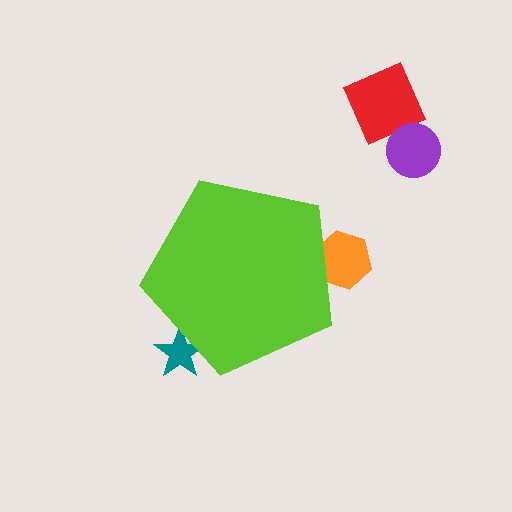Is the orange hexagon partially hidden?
Yes, the orange hexagon is partially hidden behind the lime pentagon.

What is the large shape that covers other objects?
A lime pentagon.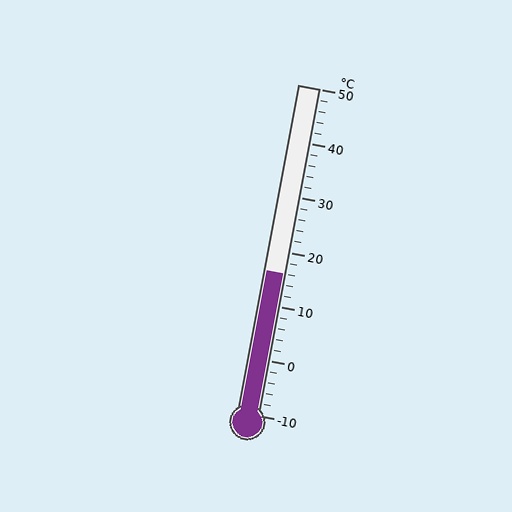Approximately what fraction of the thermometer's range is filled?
The thermometer is filled to approximately 45% of its range.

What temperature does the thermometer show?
The thermometer shows approximately 16°C.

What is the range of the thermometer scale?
The thermometer scale ranges from -10°C to 50°C.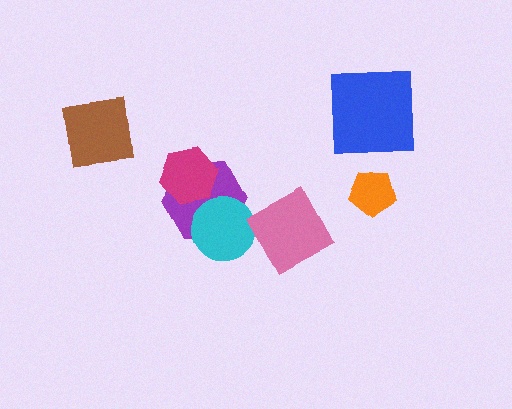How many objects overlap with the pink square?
0 objects overlap with the pink square.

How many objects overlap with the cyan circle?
1 object overlaps with the cyan circle.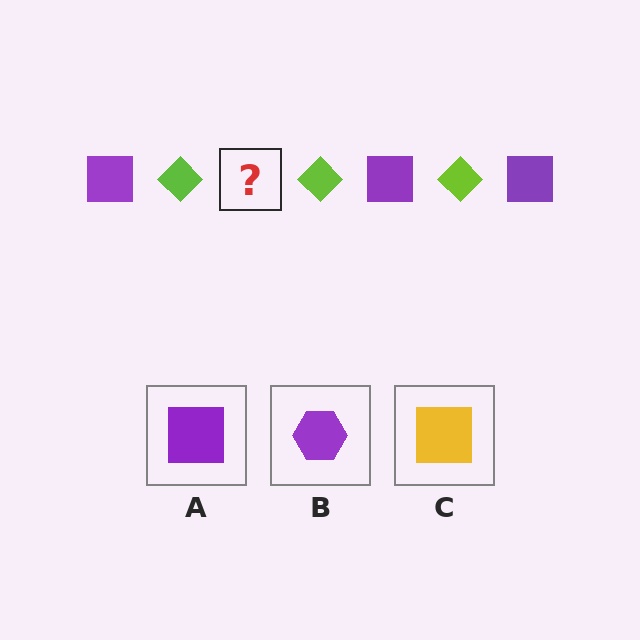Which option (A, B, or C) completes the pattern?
A.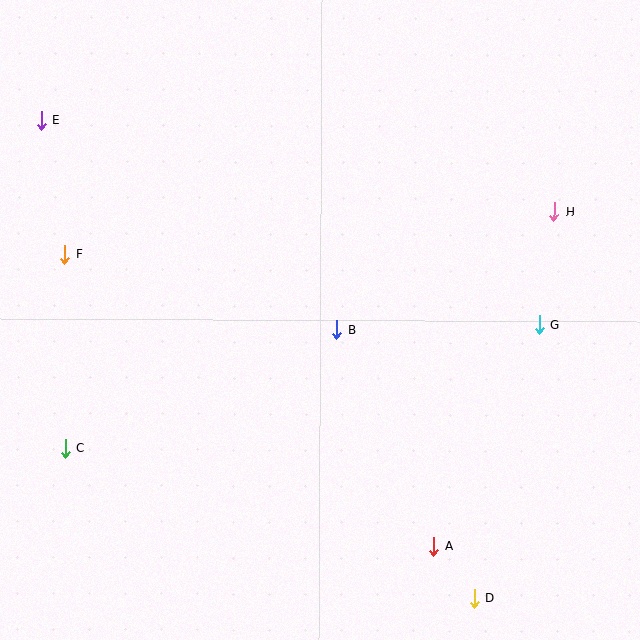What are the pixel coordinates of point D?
Point D is at (474, 598).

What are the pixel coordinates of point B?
Point B is at (337, 330).